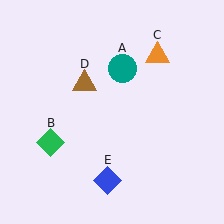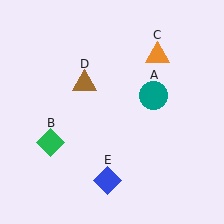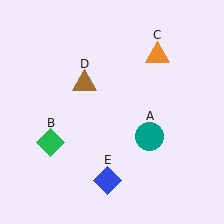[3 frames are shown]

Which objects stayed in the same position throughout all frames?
Green diamond (object B) and orange triangle (object C) and brown triangle (object D) and blue diamond (object E) remained stationary.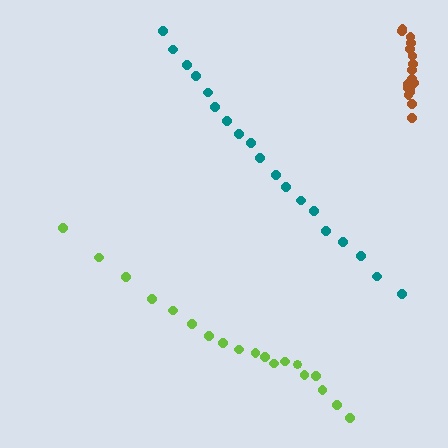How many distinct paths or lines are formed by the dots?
There are 3 distinct paths.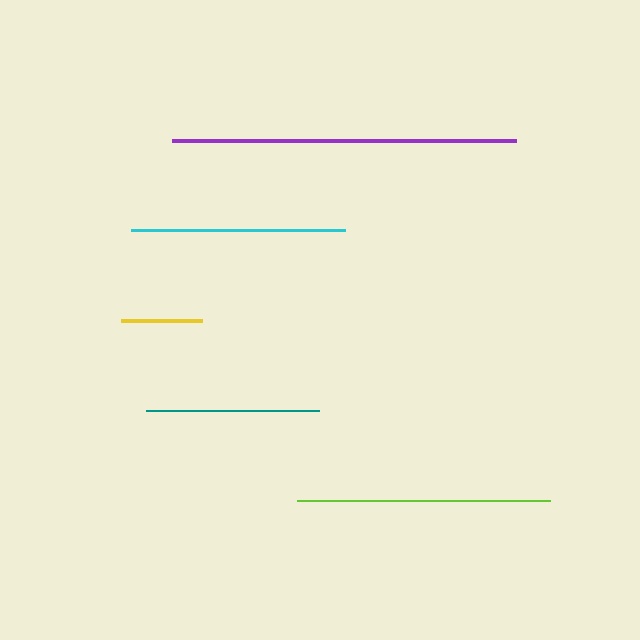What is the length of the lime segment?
The lime segment is approximately 252 pixels long.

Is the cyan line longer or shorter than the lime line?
The lime line is longer than the cyan line.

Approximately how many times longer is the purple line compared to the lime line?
The purple line is approximately 1.4 times the length of the lime line.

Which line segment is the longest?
The purple line is the longest at approximately 343 pixels.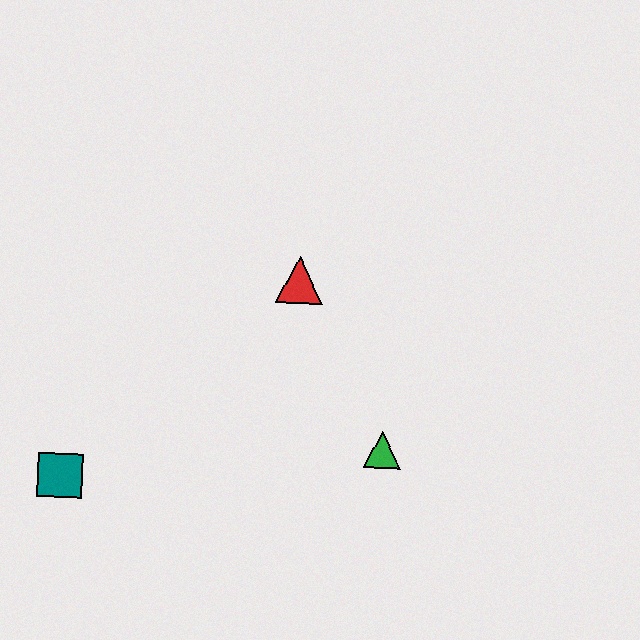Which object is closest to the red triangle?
The green triangle is closest to the red triangle.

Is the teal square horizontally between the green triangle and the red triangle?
No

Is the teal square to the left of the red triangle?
Yes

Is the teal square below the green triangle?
Yes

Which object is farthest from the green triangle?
The teal square is farthest from the green triangle.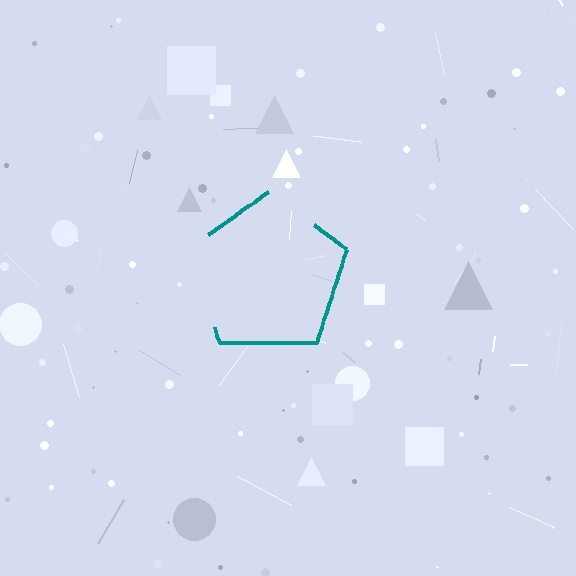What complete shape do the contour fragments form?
The contour fragments form a pentagon.